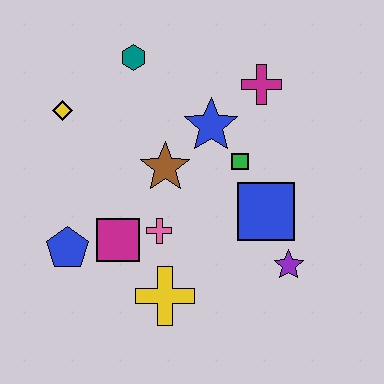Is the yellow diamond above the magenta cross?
No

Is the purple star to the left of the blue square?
No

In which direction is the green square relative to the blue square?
The green square is above the blue square.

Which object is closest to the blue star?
The green square is closest to the blue star.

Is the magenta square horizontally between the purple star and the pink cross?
No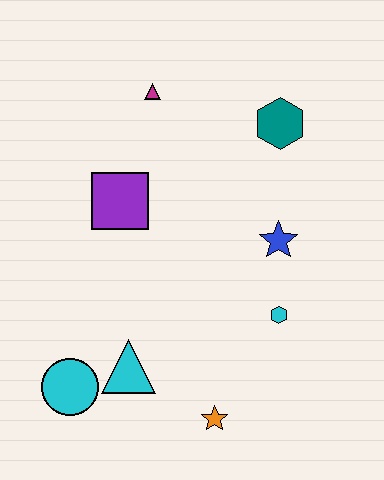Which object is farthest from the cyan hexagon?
The magenta triangle is farthest from the cyan hexagon.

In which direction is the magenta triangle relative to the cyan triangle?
The magenta triangle is above the cyan triangle.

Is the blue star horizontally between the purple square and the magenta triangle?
No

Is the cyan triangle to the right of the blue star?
No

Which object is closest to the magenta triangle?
The purple square is closest to the magenta triangle.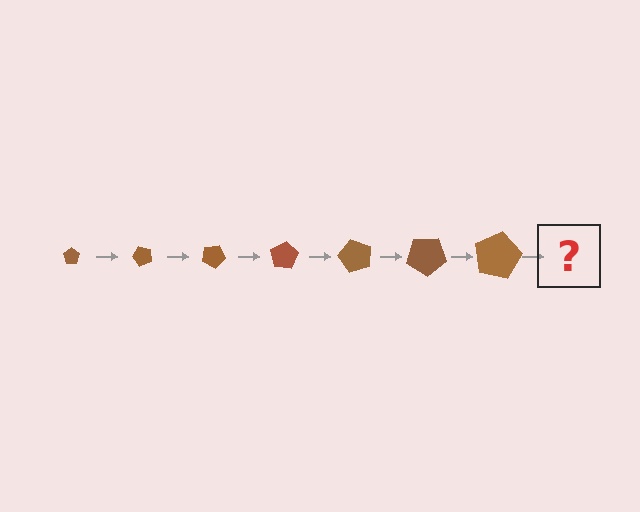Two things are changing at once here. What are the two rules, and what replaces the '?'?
The two rules are that the pentagon grows larger each step and it rotates 50 degrees each step. The '?' should be a pentagon, larger than the previous one and rotated 350 degrees from the start.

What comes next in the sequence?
The next element should be a pentagon, larger than the previous one and rotated 350 degrees from the start.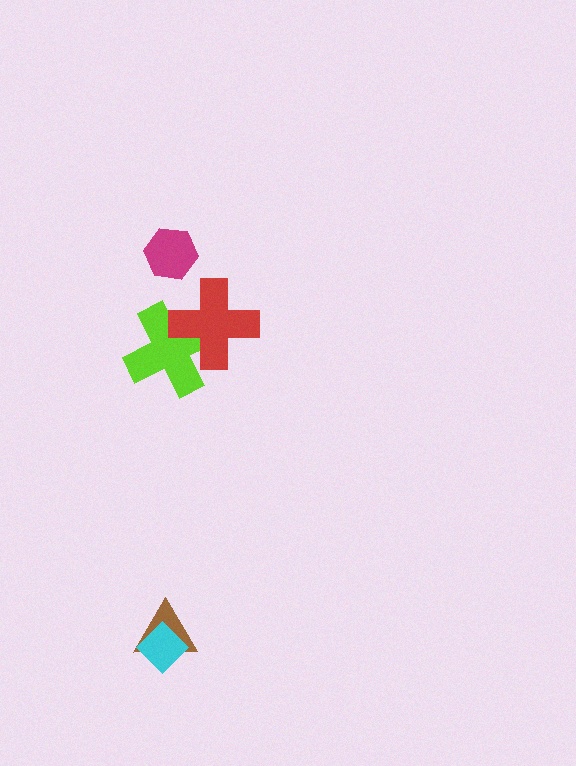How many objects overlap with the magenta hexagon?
0 objects overlap with the magenta hexagon.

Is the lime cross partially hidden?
Yes, it is partially covered by another shape.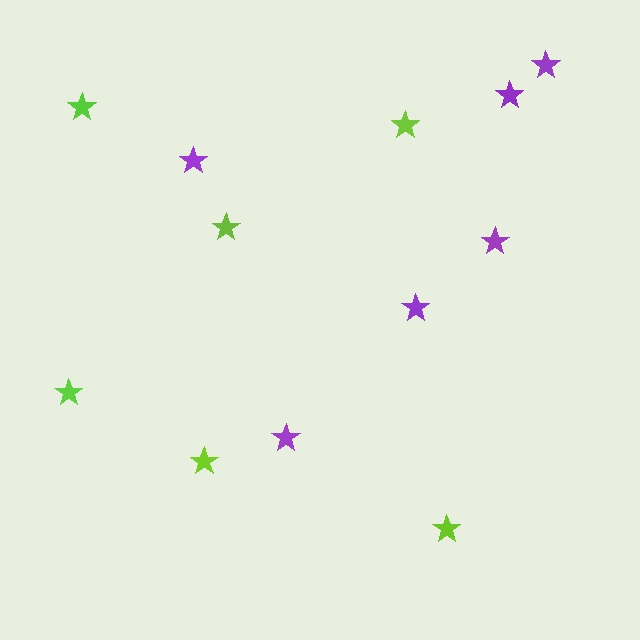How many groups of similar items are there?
There are 2 groups: one group of purple stars (6) and one group of lime stars (6).